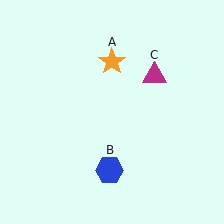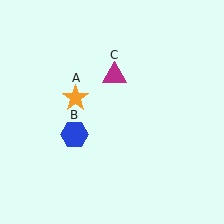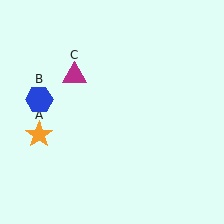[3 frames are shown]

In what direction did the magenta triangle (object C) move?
The magenta triangle (object C) moved left.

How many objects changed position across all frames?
3 objects changed position: orange star (object A), blue hexagon (object B), magenta triangle (object C).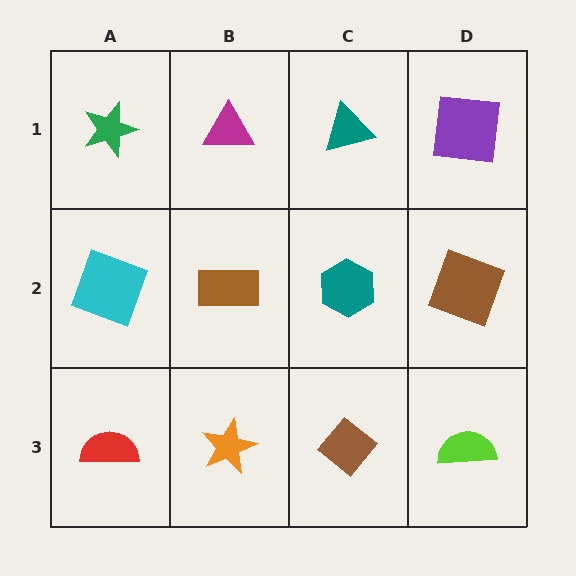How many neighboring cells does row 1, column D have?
2.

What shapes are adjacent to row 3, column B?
A brown rectangle (row 2, column B), a red semicircle (row 3, column A), a brown diamond (row 3, column C).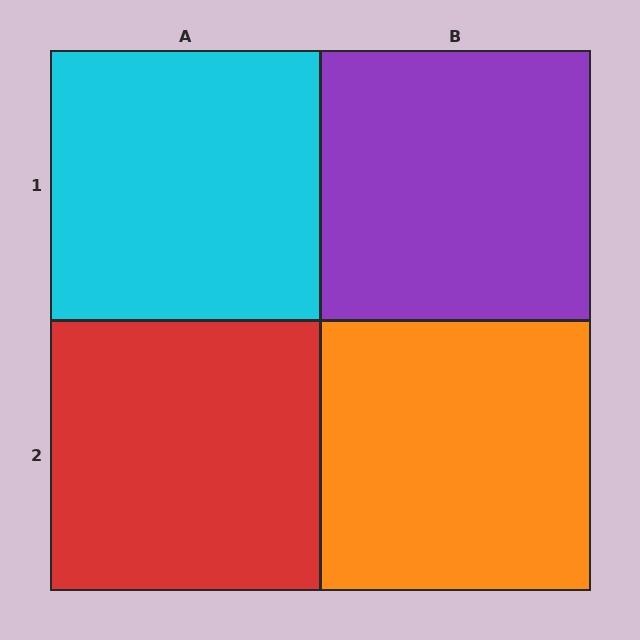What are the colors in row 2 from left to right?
Red, orange.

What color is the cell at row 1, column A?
Cyan.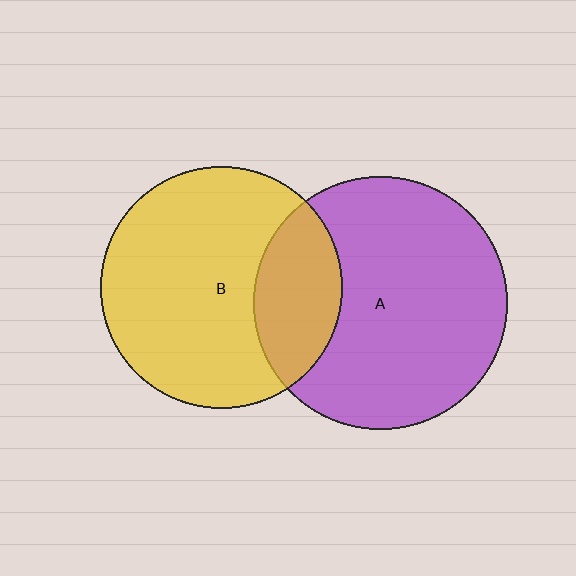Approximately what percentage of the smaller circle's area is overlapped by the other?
Approximately 25%.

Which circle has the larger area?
Circle A (purple).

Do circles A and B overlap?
Yes.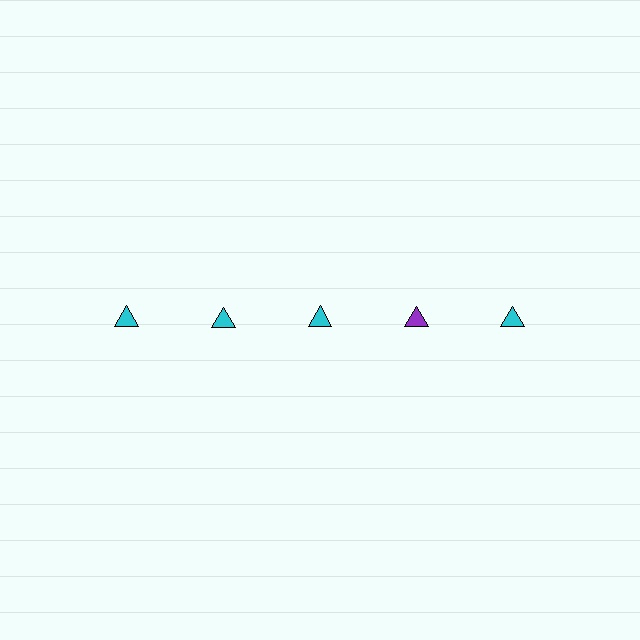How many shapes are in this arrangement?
There are 5 shapes arranged in a grid pattern.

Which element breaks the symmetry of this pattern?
The purple triangle in the top row, second from right column breaks the symmetry. All other shapes are cyan triangles.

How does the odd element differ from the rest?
It has a different color: purple instead of cyan.